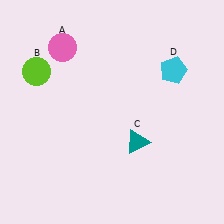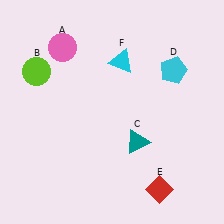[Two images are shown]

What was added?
A red diamond (E), a cyan triangle (F) were added in Image 2.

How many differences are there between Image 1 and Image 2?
There are 2 differences between the two images.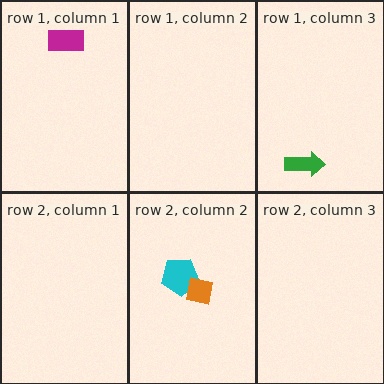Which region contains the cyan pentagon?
The row 2, column 2 region.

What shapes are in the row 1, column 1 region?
The magenta rectangle.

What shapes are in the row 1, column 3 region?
The green arrow.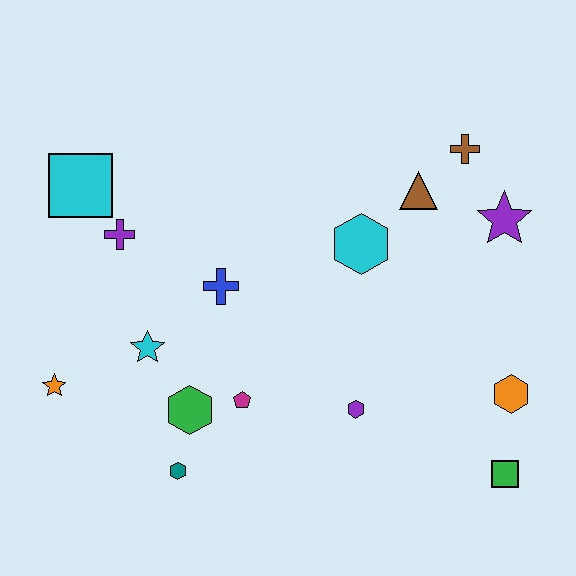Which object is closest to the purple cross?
The cyan square is closest to the purple cross.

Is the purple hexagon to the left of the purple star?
Yes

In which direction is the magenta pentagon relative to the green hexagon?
The magenta pentagon is to the right of the green hexagon.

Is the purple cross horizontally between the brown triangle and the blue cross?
No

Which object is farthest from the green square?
The cyan square is farthest from the green square.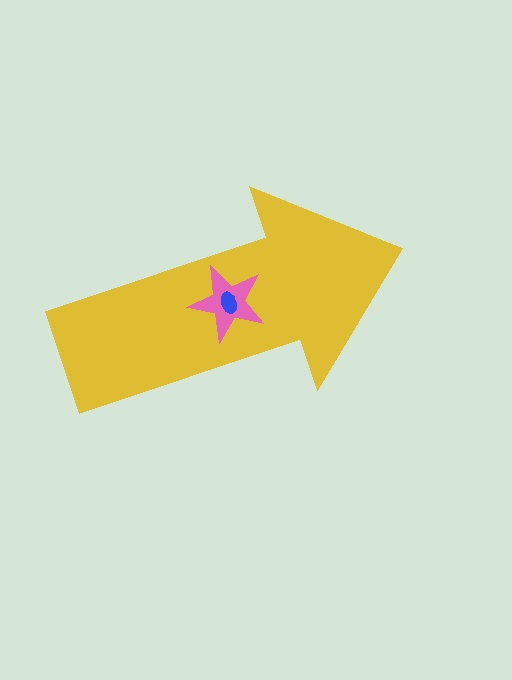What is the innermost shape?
The blue ellipse.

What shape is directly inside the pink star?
The blue ellipse.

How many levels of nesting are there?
3.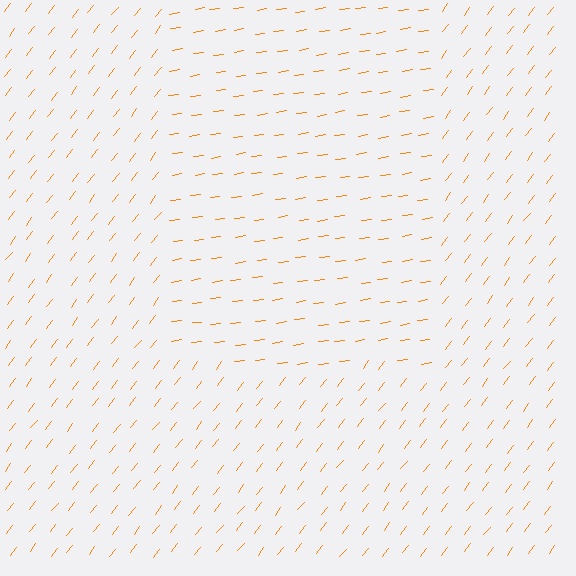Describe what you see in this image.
The image is filled with small orange line segments. A rectangle region in the image has lines oriented differently from the surrounding lines, creating a visible texture boundary.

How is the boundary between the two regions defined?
The boundary is defined purely by a change in line orientation (approximately 45 degrees difference). All lines are the same color and thickness.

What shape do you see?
I see a rectangle.